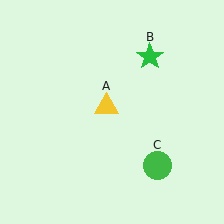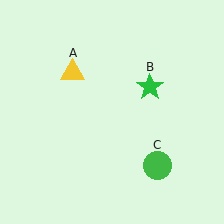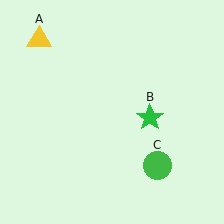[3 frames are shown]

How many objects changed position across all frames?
2 objects changed position: yellow triangle (object A), green star (object B).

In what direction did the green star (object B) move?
The green star (object B) moved down.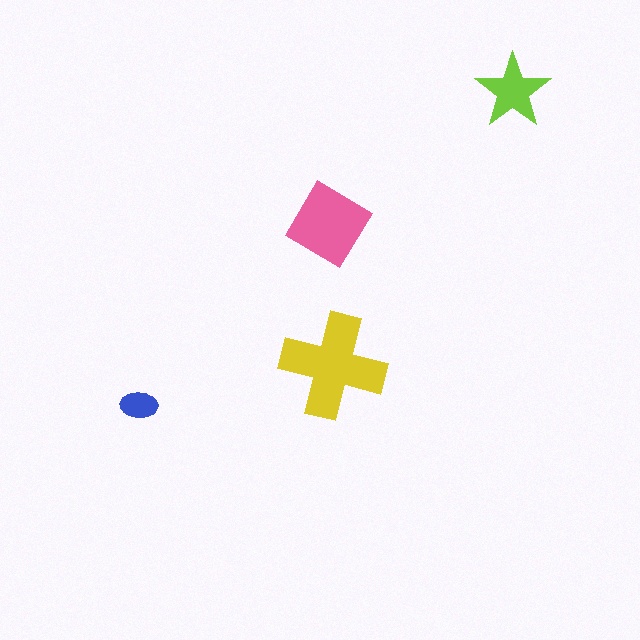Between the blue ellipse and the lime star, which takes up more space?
The lime star.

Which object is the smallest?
The blue ellipse.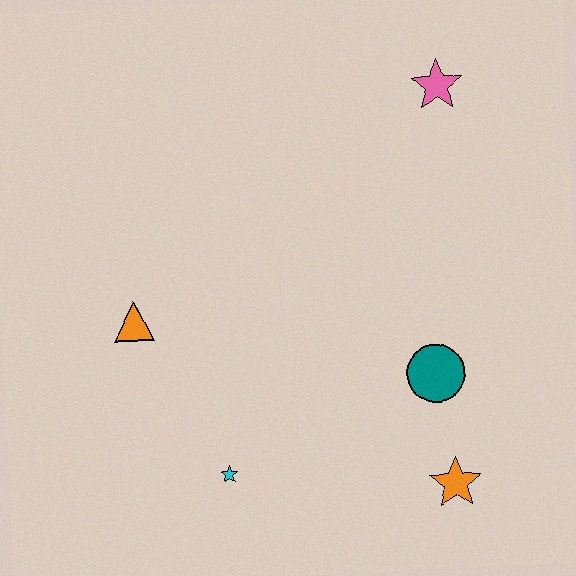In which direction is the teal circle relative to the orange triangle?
The teal circle is to the right of the orange triangle.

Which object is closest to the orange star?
The teal circle is closest to the orange star.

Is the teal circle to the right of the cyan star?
Yes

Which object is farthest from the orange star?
The pink star is farthest from the orange star.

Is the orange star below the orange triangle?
Yes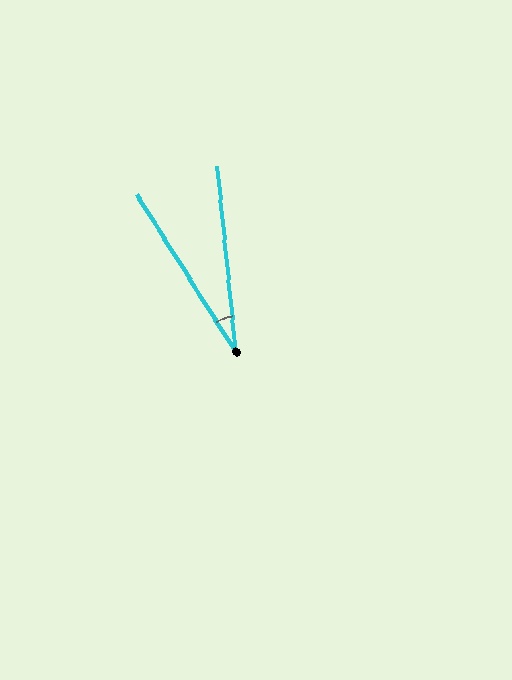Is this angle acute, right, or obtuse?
It is acute.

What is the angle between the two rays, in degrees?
Approximately 26 degrees.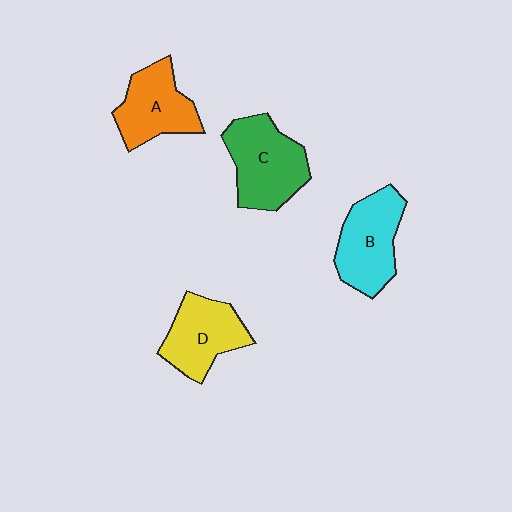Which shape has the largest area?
Shape C (green).